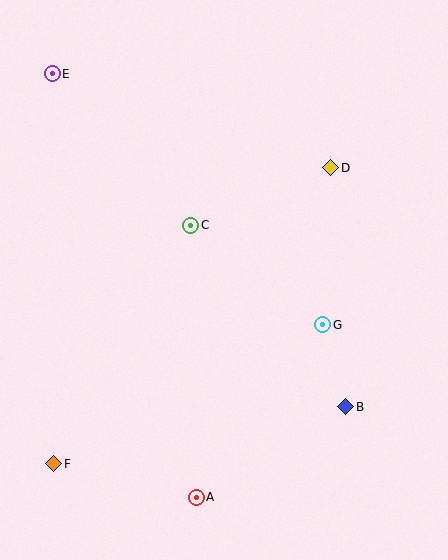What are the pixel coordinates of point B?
Point B is at (346, 407).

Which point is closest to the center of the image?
Point C at (191, 225) is closest to the center.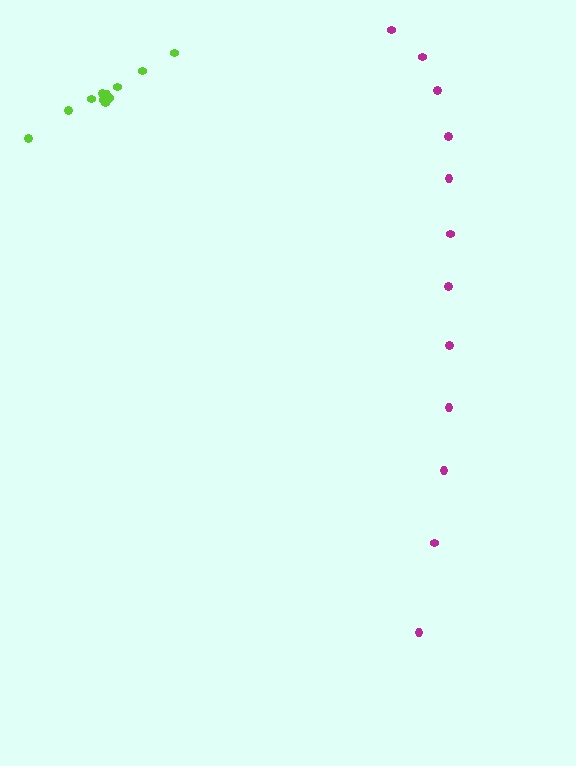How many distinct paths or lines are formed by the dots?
There are 2 distinct paths.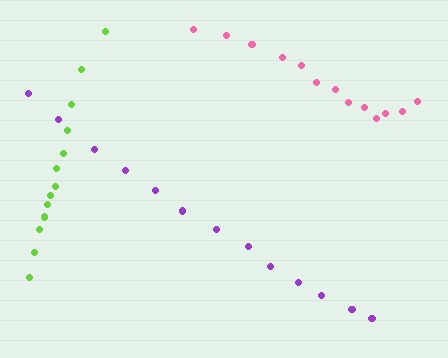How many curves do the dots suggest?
There are 3 distinct paths.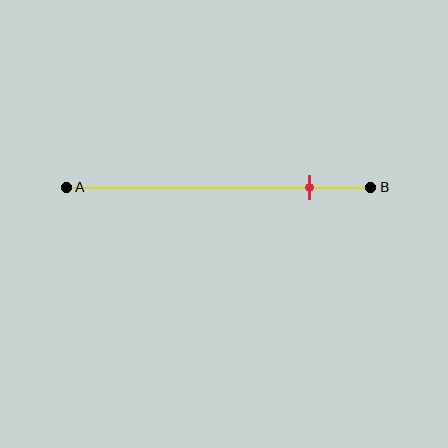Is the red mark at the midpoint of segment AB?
No, the mark is at about 80% from A, not at the 50% midpoint.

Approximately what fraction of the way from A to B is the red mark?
The red mark is approximately 80% of the way from A to B.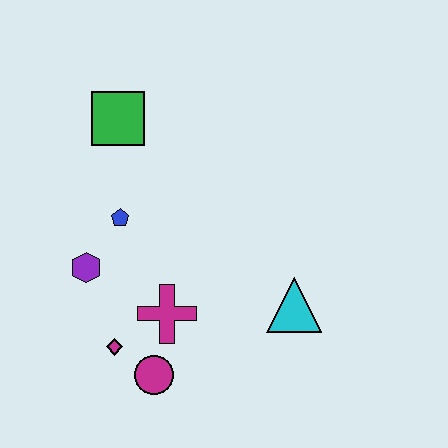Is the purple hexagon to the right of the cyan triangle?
No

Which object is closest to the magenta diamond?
The magenta circle is closest to the magenta diamond.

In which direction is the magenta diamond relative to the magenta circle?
The magenta diamond is to the left of the magenta circle.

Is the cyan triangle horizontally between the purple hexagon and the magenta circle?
No